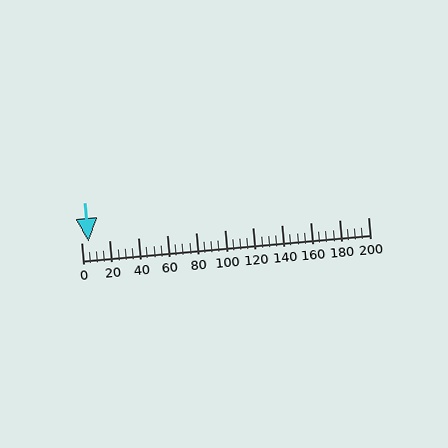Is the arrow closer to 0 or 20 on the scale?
The arrow is closer to 0.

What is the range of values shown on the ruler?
The ruler shows values from 0 to 200.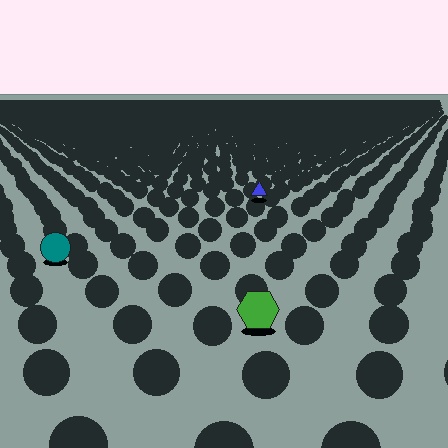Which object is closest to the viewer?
The green hexagon is closest. The texture marks near it are larger and more spread out.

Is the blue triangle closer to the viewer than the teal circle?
No. The teal circle is closer — you can tell from the texture gradient: the ground texture is coarser near it.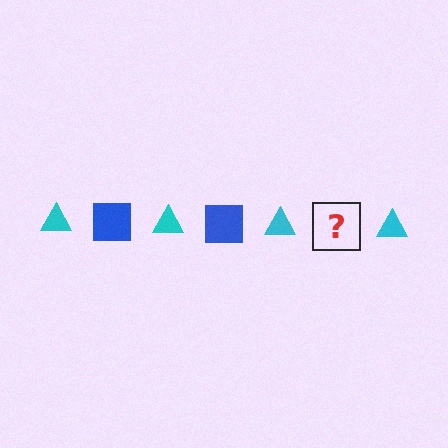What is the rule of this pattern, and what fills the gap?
The rule is that the pattern alternates between cyan triangle and blue square. The gap should be filled with a blue square.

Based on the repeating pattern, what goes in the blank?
The blank should be a blue square.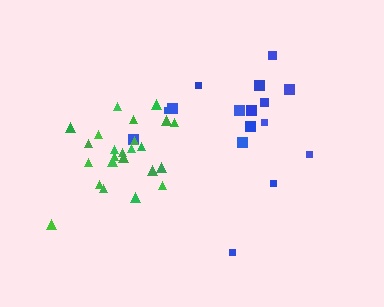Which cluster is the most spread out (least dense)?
Blue.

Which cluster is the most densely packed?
Green.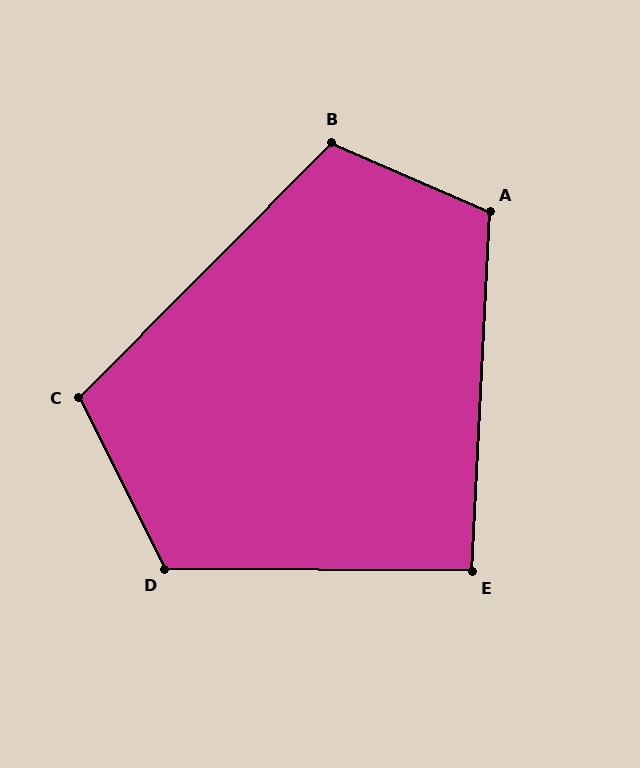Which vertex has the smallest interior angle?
E, at approximately 92 degrees.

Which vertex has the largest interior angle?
D, at approximately 117 degrees.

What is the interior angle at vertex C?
Approximately 109 degrees (obtuse).